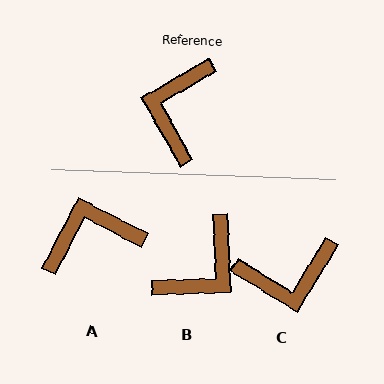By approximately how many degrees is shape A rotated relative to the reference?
Approximately 57 degrees clockwise.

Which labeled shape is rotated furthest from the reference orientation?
B, about 152 degrees away.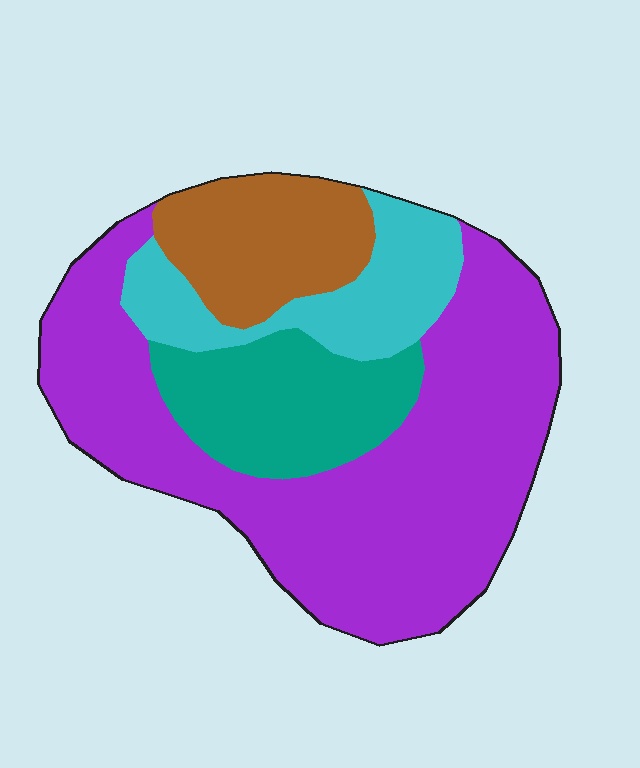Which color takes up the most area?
Purple, at roughly 55%.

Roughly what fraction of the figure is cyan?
Cyan covers around 15% of the figure.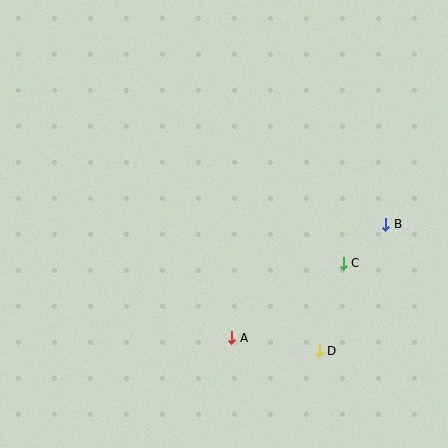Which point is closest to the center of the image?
Point A at (232, 338) is closest to the center.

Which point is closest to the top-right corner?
Point B is closest to the top-right corner.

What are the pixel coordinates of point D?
Point D is at (319, 351).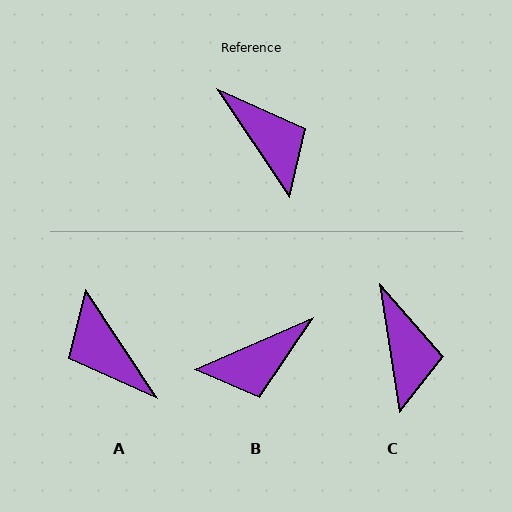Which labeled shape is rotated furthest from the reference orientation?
A, about 180 degrees away.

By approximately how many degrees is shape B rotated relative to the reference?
Approximately 100 degrees clockwise.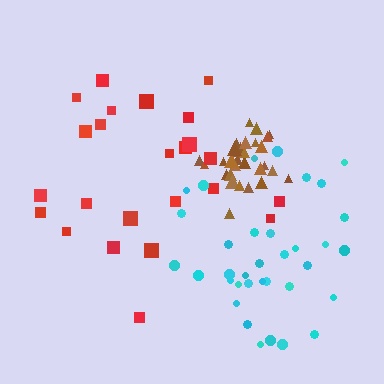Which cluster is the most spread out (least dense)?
Red.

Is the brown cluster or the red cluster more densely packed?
Brown.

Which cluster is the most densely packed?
Brown.